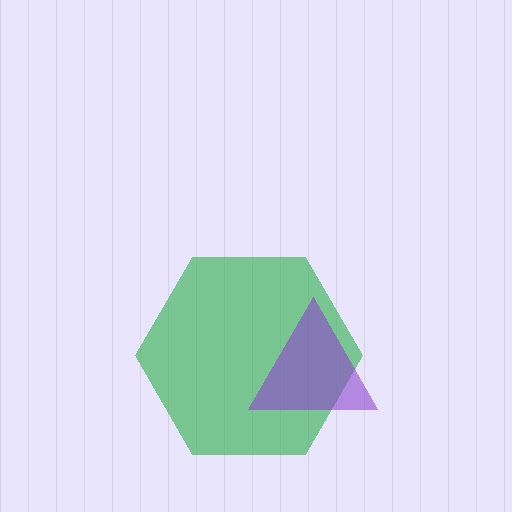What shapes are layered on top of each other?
The layered shapes are: a green hexagon, a purple triangle.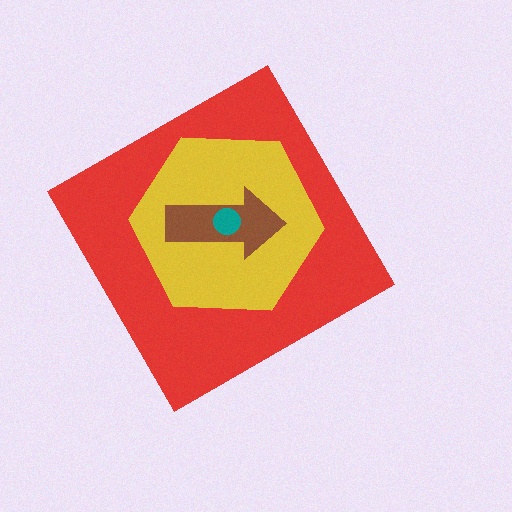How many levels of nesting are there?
4.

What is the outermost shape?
The red diamond.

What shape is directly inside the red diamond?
The yellow hexagon.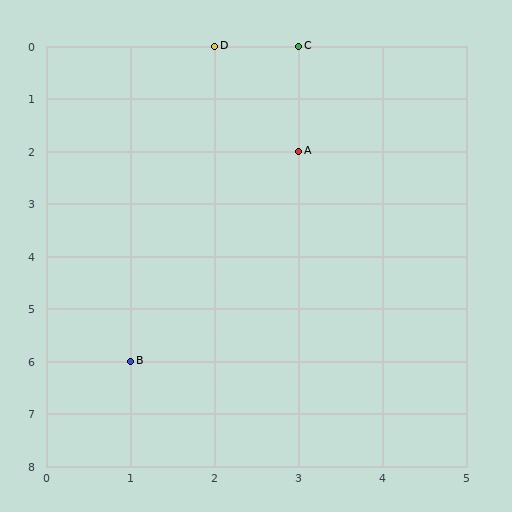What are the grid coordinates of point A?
Point A is at grid coordinates (3, 2).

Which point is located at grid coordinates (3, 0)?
Point C is at (3, 0).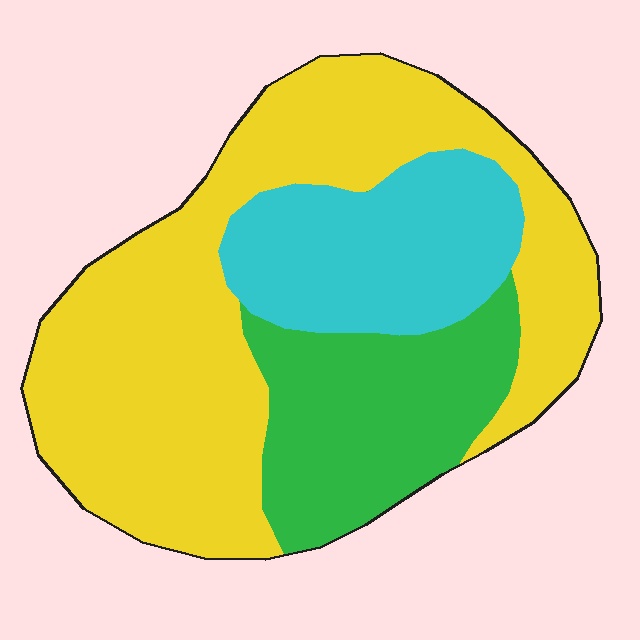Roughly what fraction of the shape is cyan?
Cyan covers 21% of the shape.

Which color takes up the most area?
Yellow, at roughly 55%.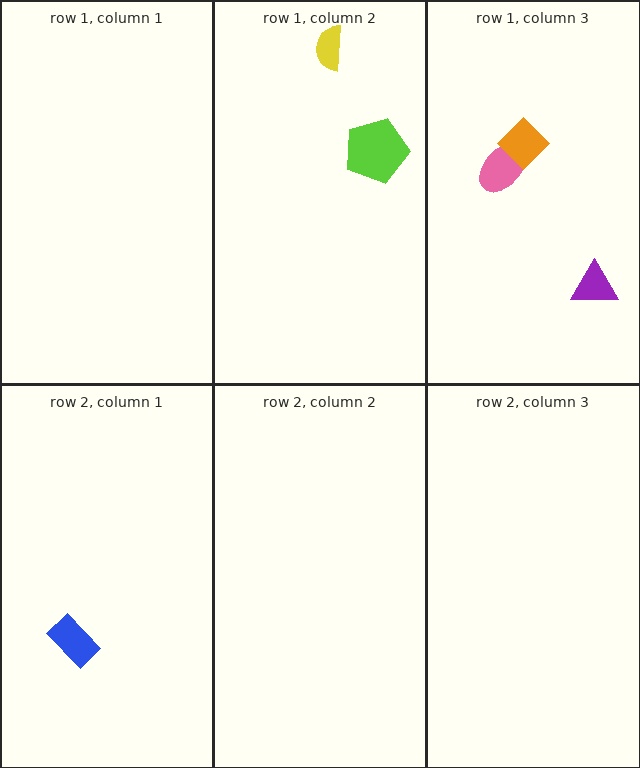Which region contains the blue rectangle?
The row 2, column 1 region.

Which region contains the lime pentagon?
The row 1, column 2 region.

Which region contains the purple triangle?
The row 1, column 3 region.